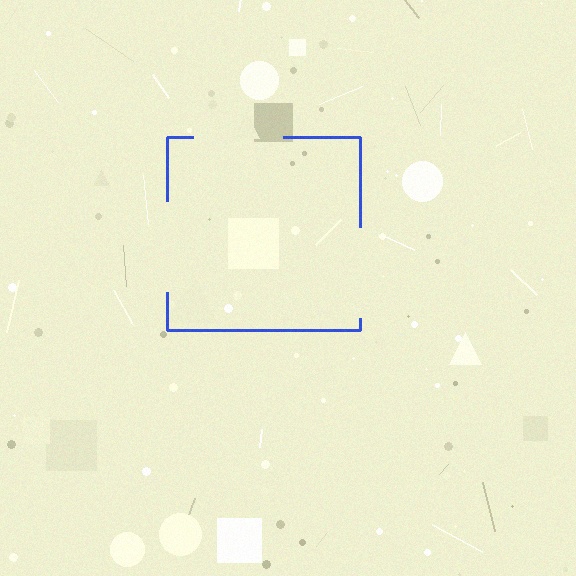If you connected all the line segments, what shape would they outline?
They would outline a square.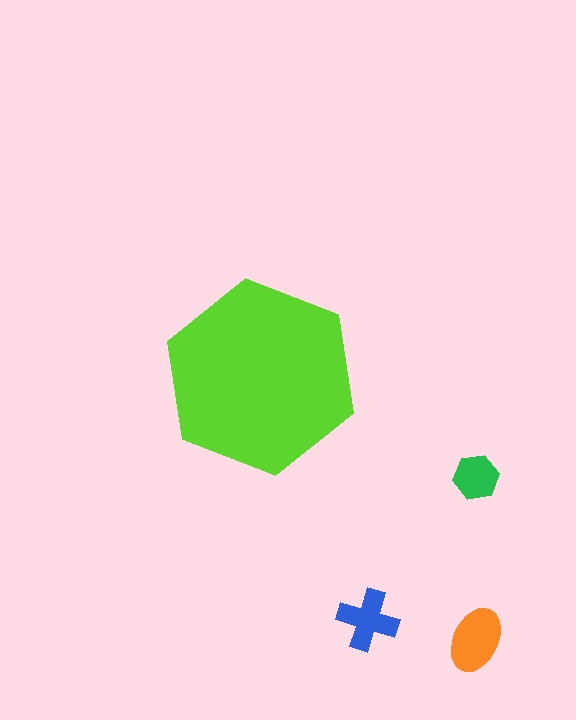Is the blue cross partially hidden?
No, the blue cross is fully visible.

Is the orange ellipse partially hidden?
No, the orange ellipse is fully visible.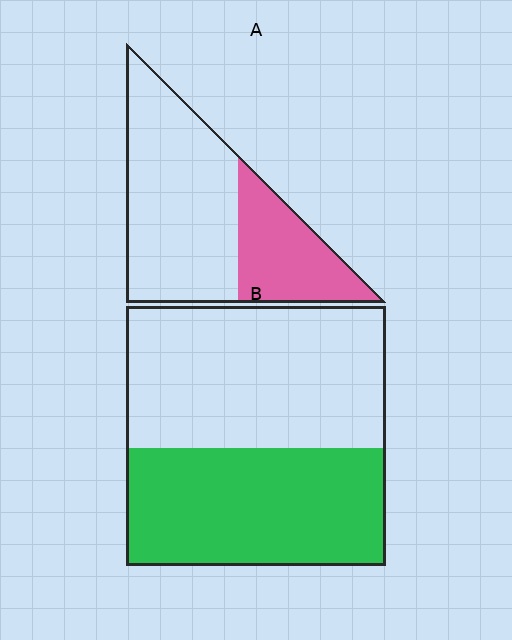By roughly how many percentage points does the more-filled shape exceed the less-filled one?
By roughly 15 percentage points (B over A).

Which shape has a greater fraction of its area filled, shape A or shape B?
Shape B.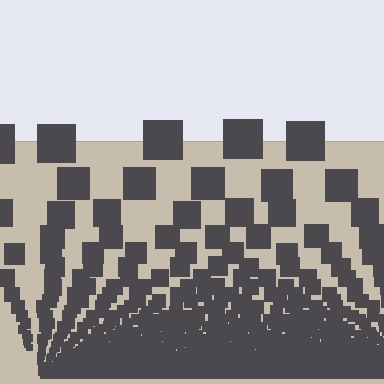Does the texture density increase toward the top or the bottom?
Density increases toward the bottom.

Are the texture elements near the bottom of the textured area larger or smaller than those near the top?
Smaller. The gradient is inverted — elements near the bottom are smaller and denser.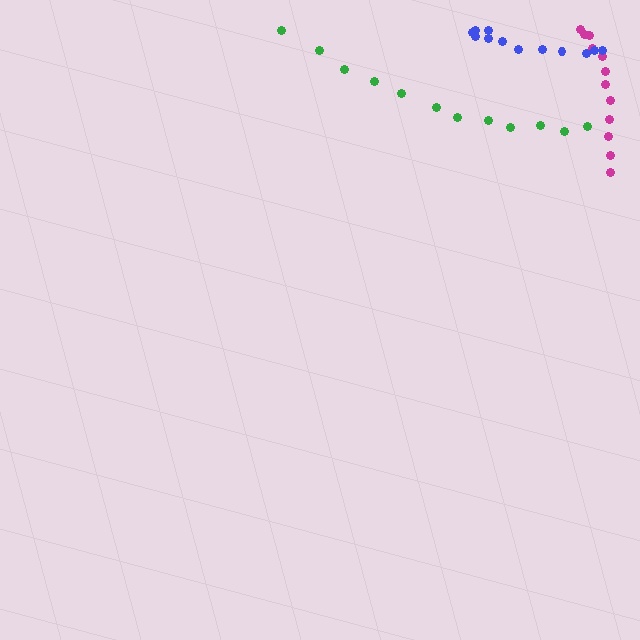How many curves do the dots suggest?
There are 3 distinct paths.